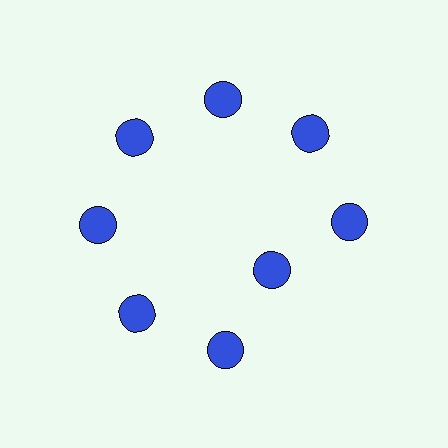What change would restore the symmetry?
The symmetry would be restored by moving it outward, back onto the ring so that all 8 circles sit at equal angles and equal distance from the center.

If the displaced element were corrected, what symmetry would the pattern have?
It would have 8-fold rotational symmetry — the pattern would map onto itself every 45 degrees.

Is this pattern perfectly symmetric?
No. The 8 blue circles are arranged in a ring, but one element near the 4 o'clock position is pulled inward toward the center, breaking the 8-fold rotational symmetry.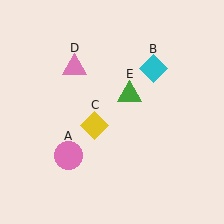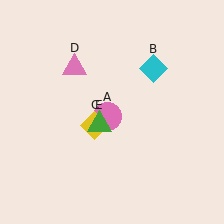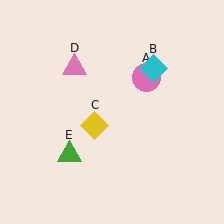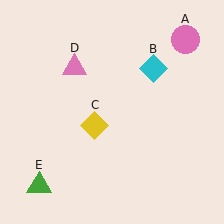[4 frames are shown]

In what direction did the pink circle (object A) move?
The pink circle (object A) moved up and to the right.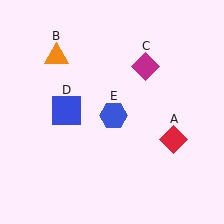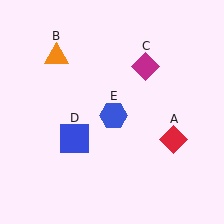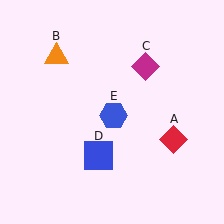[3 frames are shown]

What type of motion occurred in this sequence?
The blue square (object D) rotated counterclockwise around the center of the scene.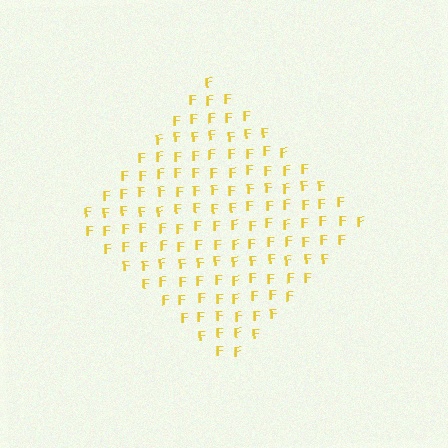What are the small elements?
The small elements are letter F's.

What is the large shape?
The large shape is a diamond.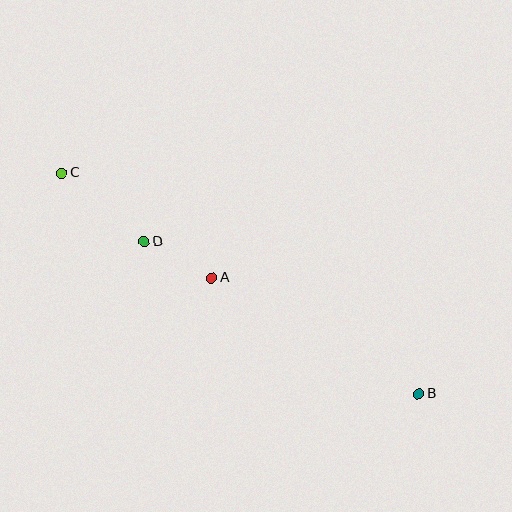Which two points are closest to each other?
Points A and D are closest to each other.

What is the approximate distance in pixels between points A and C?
The distance between A and C is approximately 182 pixels.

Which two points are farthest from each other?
Points B and C are farthest from each other.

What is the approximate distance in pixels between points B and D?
The distance between B and D is approximately 314 pixels.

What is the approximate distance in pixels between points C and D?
The distance between C and D is approximately 107 pixels.